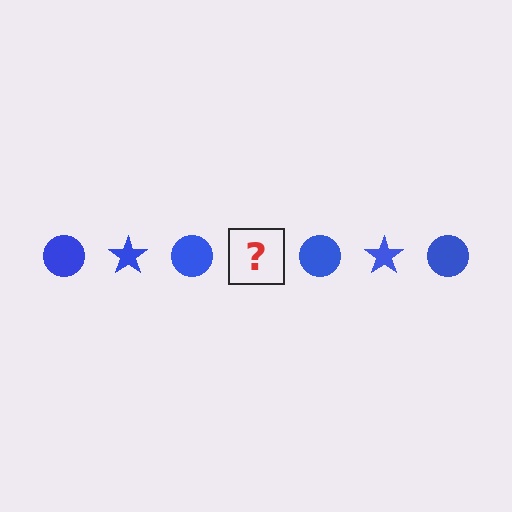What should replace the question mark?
The question mark should be replaced with a blue star.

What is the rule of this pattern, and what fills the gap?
The rule is that the pattern cycles through circle, star shapes in blue. The gap should be filled with a blue star.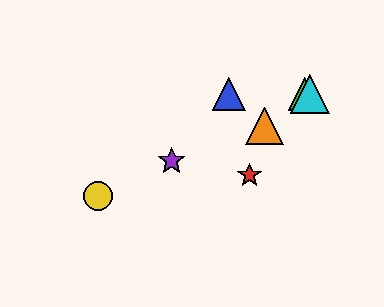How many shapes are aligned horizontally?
3 shapes (the blue triangle, the green triangle, the cyan triangle) are aligned horizontally.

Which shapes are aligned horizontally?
The blue triangle, the green triangle, the cyan triangle are aligned horizontally.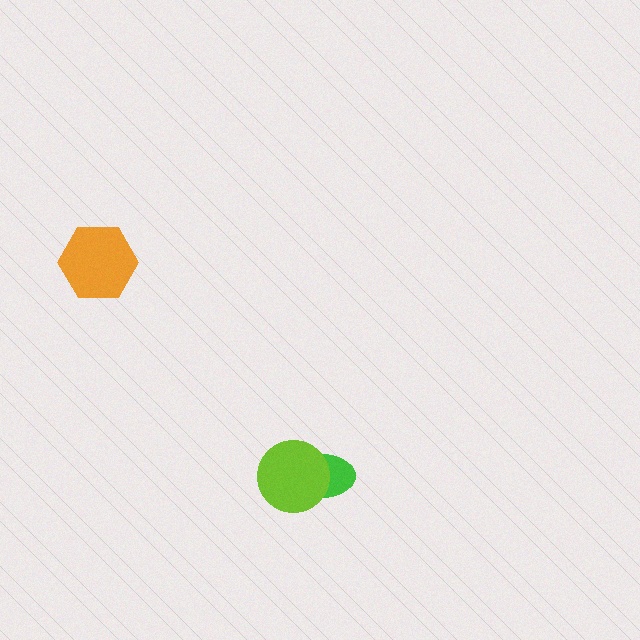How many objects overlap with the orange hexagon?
0 objects overlap with the orange hexagon.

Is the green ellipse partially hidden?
Yes, it is partially covered by another shape.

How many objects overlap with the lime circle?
1 object overlaps with the lime circle.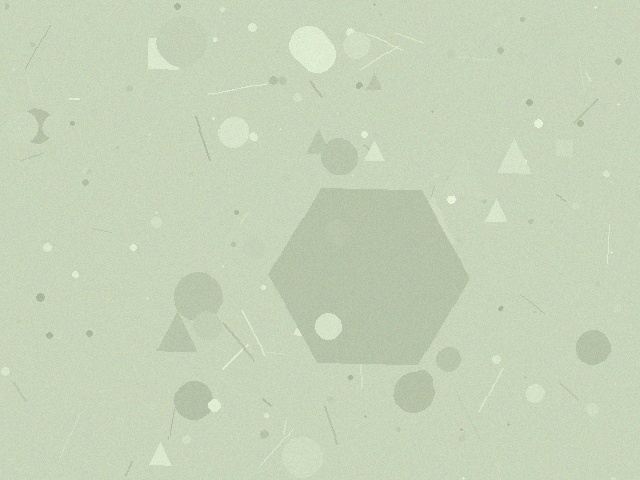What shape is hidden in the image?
A hexagon is hidden in the image.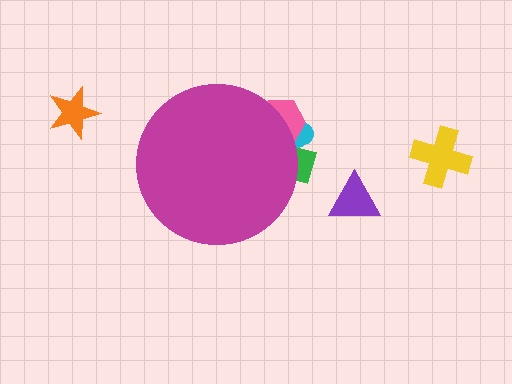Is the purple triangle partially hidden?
No, the purple triangle is fully visible.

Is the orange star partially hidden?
No, the orange star is fully visible.